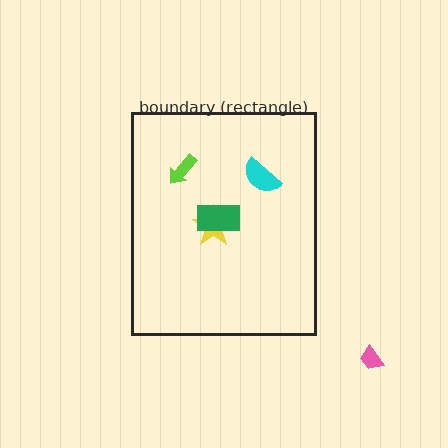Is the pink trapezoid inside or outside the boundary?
Outside.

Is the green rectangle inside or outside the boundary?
Inside.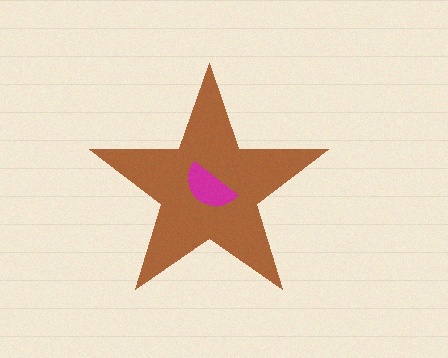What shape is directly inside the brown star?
The magenta semicircle.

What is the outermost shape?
The brown star.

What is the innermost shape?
The magenta semicircle.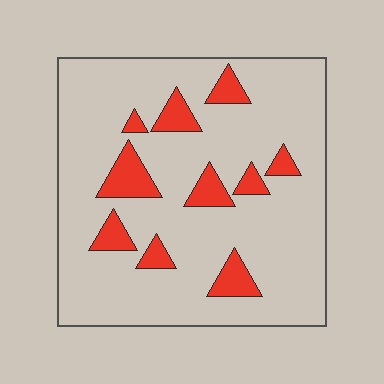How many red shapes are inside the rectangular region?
10.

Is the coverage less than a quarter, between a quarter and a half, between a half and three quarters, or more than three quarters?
Less than a quarter.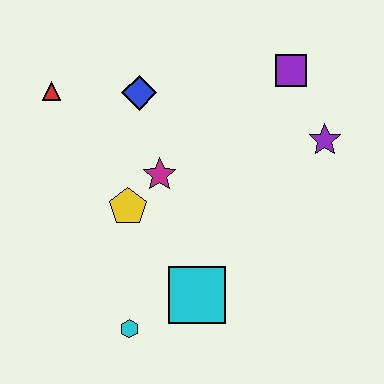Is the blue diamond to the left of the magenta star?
Yes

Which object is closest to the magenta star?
The yellow pentagon is closest to the magenta star.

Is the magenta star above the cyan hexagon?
Yes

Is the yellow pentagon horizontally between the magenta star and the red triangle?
Yes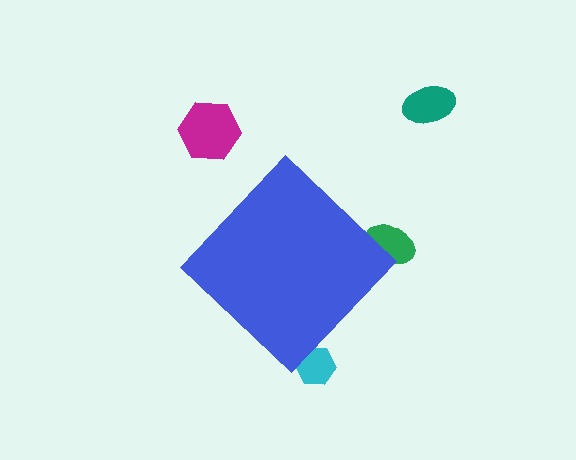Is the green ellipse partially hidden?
Yes, the green ellipse is partially hidden behind the blue diamond.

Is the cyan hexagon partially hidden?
Yes, the cyan hexagon is partially hidden behind the blue diamond.